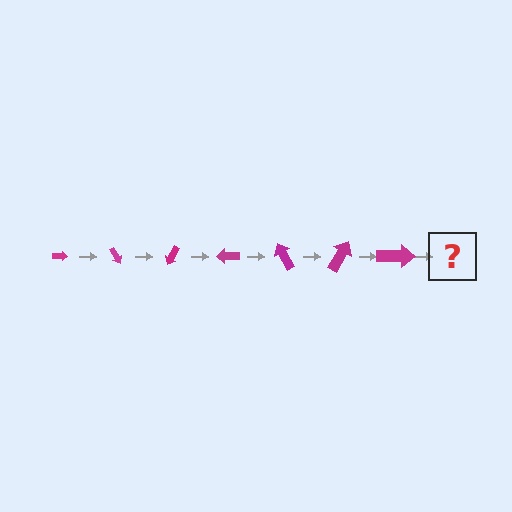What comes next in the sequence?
The next element should be an arrow, larger than the previous one and rotated 420 degrees from the start.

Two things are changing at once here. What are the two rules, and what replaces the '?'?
The two rules are that the arrow grows larger each step and it rotates 60 degrees each step. The '?' should be an arrow, larger than the previous one and rotated 420 degrees from the start.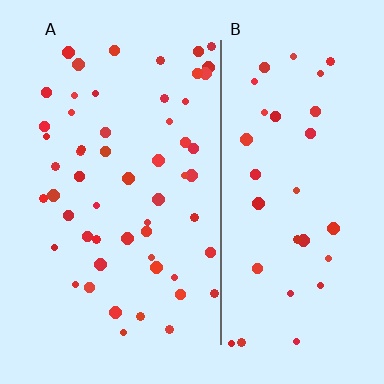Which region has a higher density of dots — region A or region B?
A (the left).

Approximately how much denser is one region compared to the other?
Approximately 1.6× — region A over region B.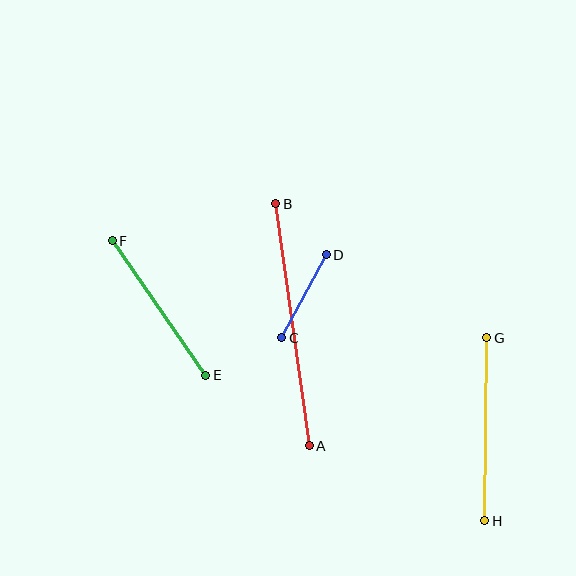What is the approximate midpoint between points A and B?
The midpoint is at approximately (292, 325) pixels.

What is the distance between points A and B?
The distance is approximately 244 pixels.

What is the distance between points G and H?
The distance is approximately 183 pixels.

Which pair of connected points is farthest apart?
Points A and B are farthest apart.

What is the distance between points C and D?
The distance is approximately 94 pixels.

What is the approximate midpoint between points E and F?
The midpoint is at approximately (159, 308) pixels.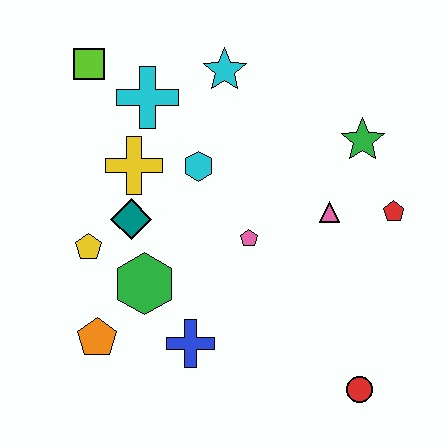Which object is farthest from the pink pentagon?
The lime square is farthest from the pink pentagon.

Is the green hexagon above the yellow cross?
No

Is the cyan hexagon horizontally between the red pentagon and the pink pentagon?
No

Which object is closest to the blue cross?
The green hexagon is closest to the blue cross.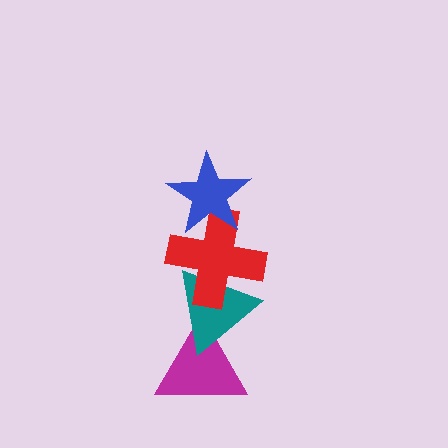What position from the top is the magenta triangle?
The magenta triangle is 4th from the top.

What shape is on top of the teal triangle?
The red cross is on top of the teal triangle.